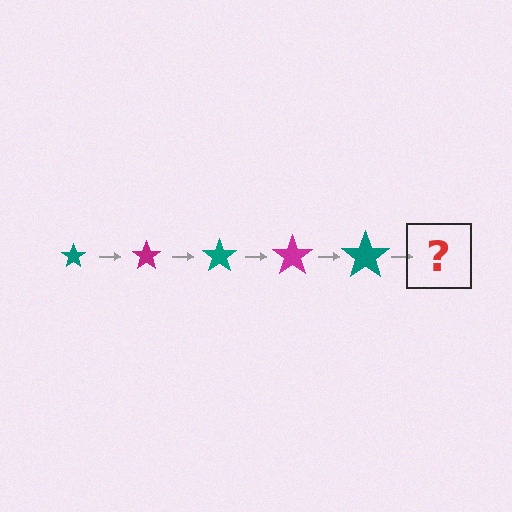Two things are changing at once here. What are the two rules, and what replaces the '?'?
The two rules are that the star grows larger each step and the color cycles through teal and magenta. The '?' should be a magenta star, larger than the previous one.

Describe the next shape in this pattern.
It should be a magenta star, larger than the previous one.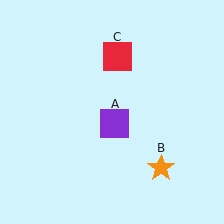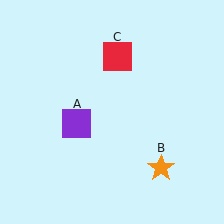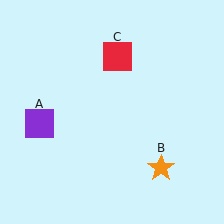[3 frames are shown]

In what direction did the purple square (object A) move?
The purple square (object A) moved left.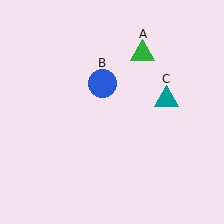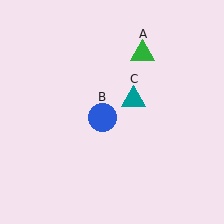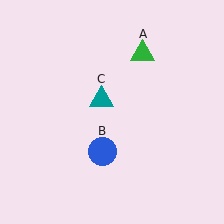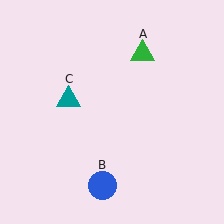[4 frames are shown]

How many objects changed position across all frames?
2 objects changed position: blue circle (object B), teal triangle (object C).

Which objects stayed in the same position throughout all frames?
Green triangle (object A) remained stationary.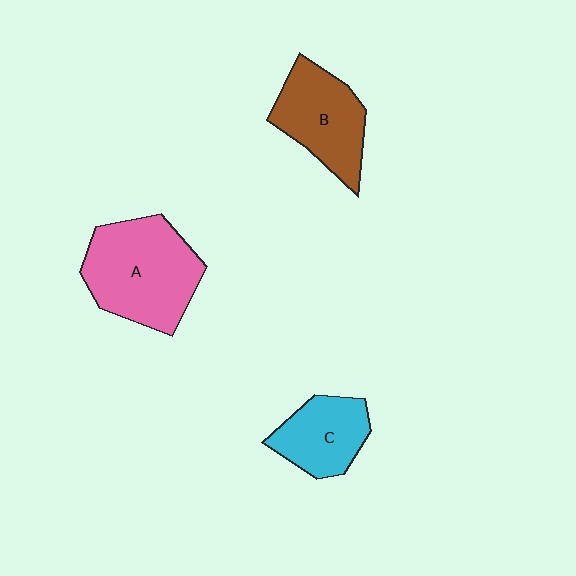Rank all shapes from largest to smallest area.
From largest to smallest: A (pink), B (brown), C (cyan).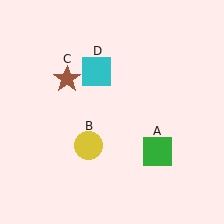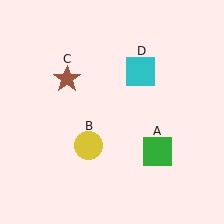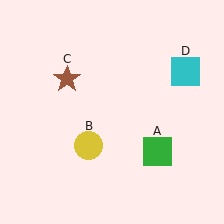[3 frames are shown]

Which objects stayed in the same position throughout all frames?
Green square (object A) and yellow circle (object B) and brown star (object C) remained stationary.